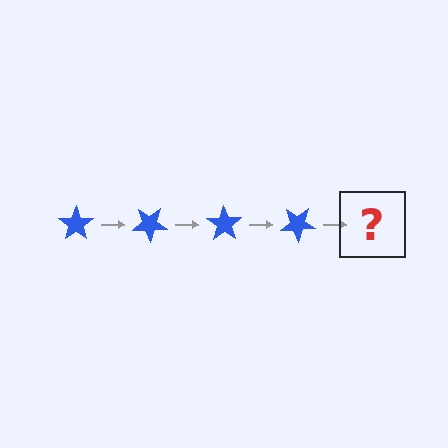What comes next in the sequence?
The next element should be a blue star rotated 140 degrees.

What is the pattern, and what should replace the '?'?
The pattern is that the star rotates 35 degrees each step. The '?' should be a blue star rotated 140 degrees.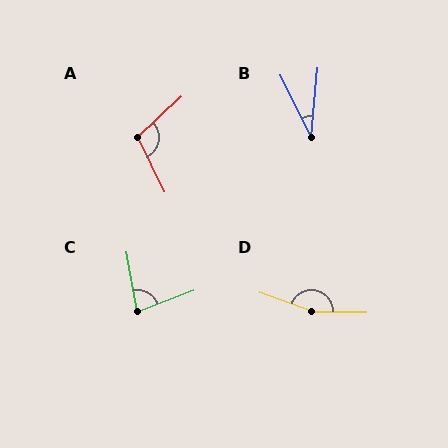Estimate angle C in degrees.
Approximately 80 degrees.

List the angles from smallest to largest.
B (31°), C (80°), A (108°), D (161°).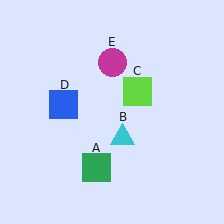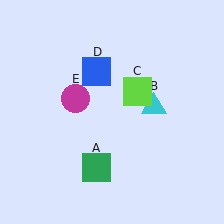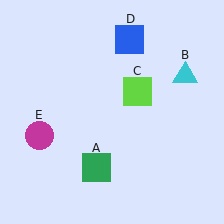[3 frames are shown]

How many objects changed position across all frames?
3 objects changed position: cyan triangle (object B), blue square (object D), magenta circle (object E).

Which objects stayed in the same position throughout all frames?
Green square (object A) and lime square (object C) remained stationary.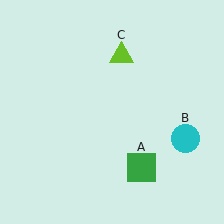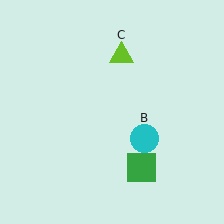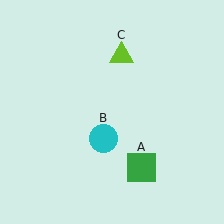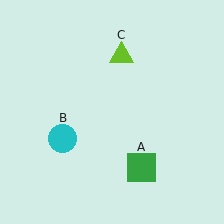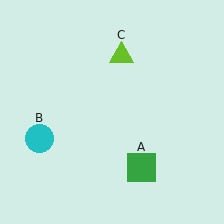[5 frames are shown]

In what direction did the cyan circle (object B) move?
The cyan circle (object B) moved left.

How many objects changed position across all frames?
1 object changed position: cyan circle (object B).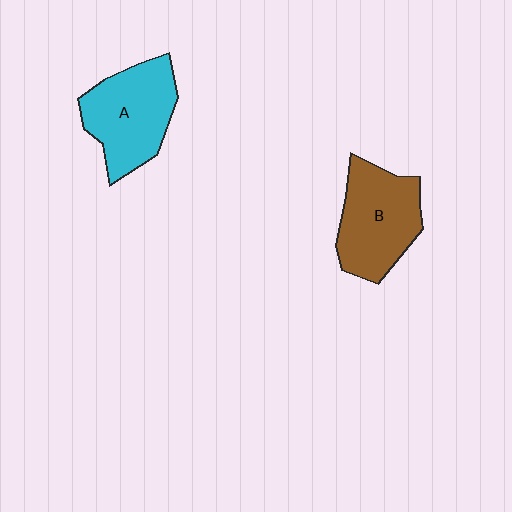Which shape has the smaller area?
Shape B (brown).